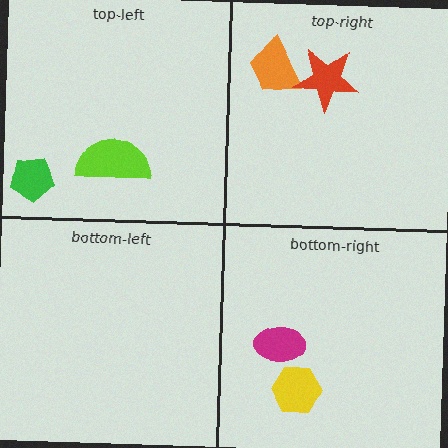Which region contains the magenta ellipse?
The bottom-right region.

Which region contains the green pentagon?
The top-left region.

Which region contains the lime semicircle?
The top-left region.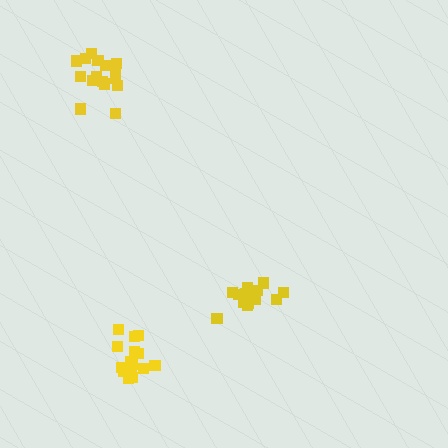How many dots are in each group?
Group 1: 16 dots, Group 2: 14 dots, Group 3: 16 dots (46 total).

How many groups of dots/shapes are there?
There are 3 groups.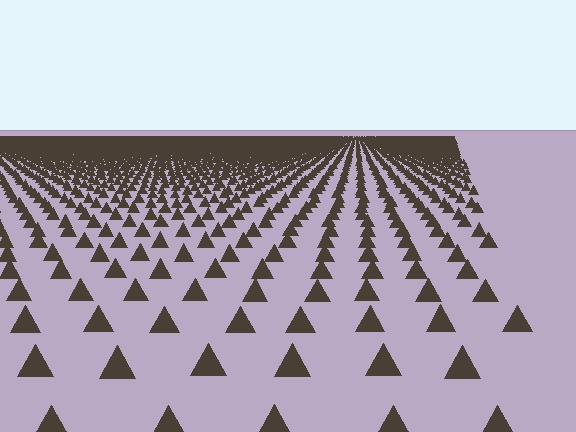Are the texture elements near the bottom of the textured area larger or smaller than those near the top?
Larger. Near the bottom, elements are closer to the viewer and appear at a bigger on-screen size.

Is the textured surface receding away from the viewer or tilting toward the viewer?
The surface is receding away from the viewer. Texture elements get smaller and denser toward the top.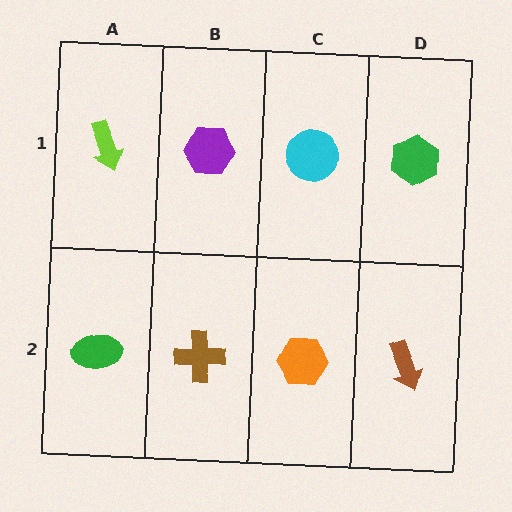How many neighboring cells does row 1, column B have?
3.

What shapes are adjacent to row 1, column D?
A brown arrow (row 2, column D), a cyan circle (row 1, column C).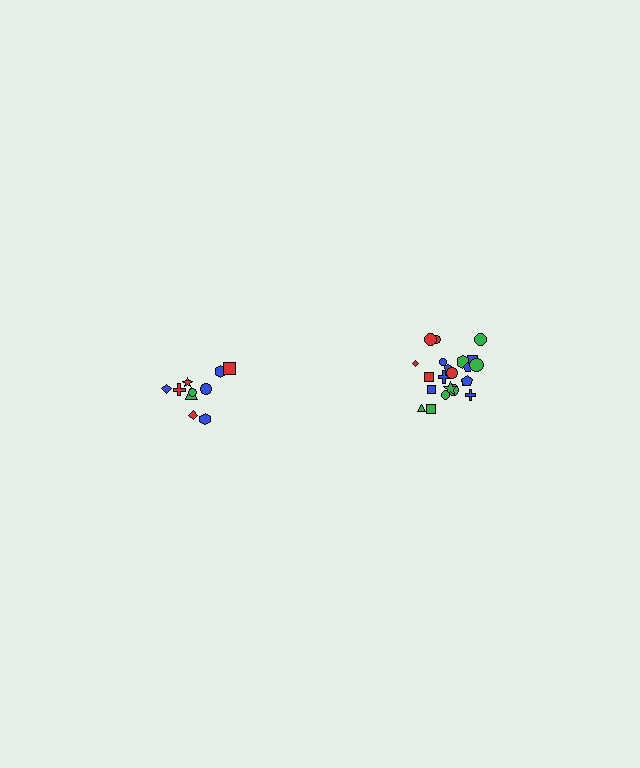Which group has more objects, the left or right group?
The right group.